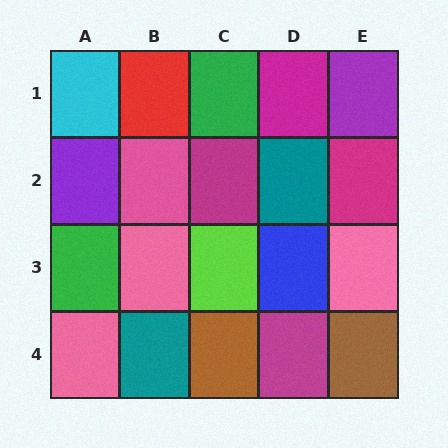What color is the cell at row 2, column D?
Teal.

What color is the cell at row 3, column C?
Lime.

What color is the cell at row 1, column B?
Red.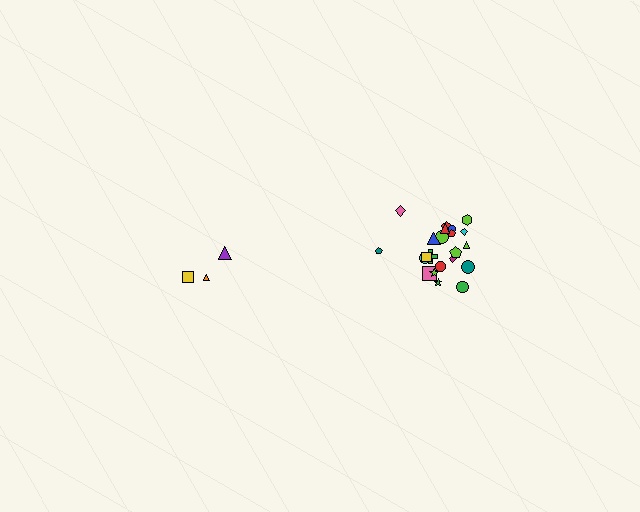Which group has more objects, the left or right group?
The right group.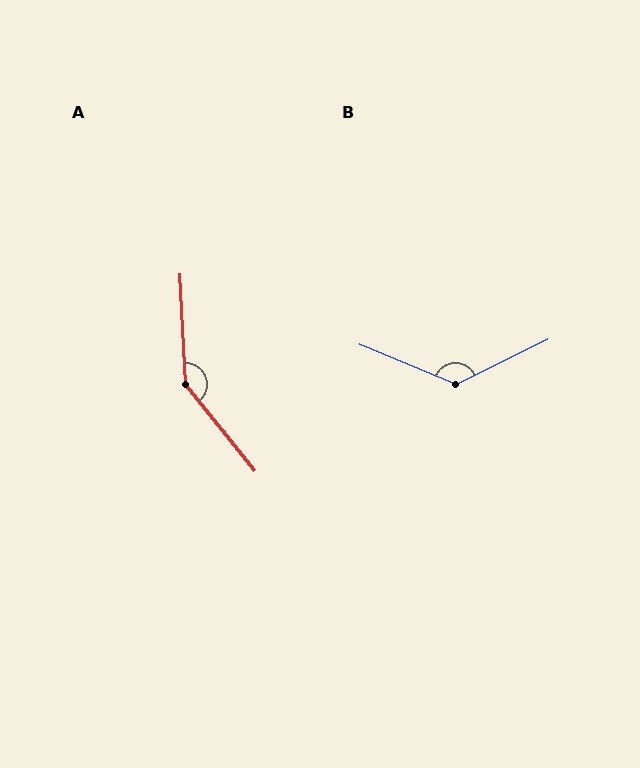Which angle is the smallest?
B, at approximately 131 degrees.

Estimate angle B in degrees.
Approximately 131 degrees.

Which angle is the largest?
A, at approximately 144 degrees.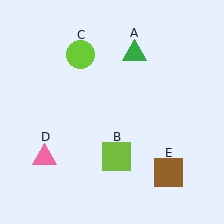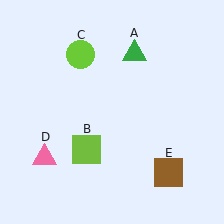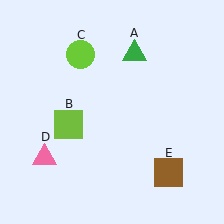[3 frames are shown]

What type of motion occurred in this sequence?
The lime square (object B) rotated clockwise around the center of the scene.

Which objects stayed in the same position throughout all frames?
Green triangle (object A) and lime circle (object C) and pink triangle (object D) and brown square (object E) remained stationary.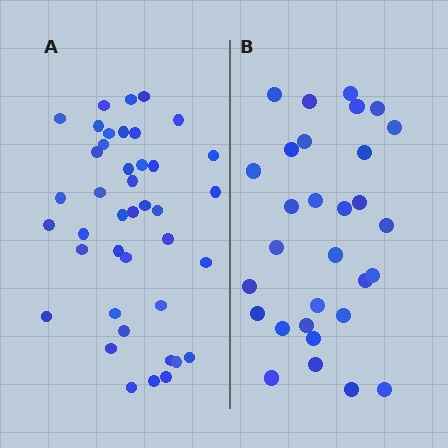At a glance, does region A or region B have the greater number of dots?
Region A (the left region) has more dots.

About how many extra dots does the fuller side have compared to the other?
Region A has roughly 12 or so more dots than region B.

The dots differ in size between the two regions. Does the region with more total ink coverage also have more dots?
No. Region B has more total ink coverage because its dots are larger, but region A actually contains more individual dots. Total area can be misleading — the number of items is what matters here.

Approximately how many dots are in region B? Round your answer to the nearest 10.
About 30 dots.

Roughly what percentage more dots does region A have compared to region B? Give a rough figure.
About 35% more.